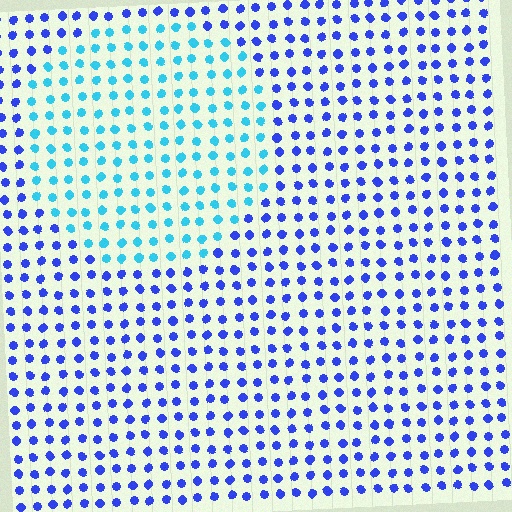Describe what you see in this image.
The image is filled with small blue elements in a uniform arrangement. A circle-shaped region is visible where the elements are tinted to a slightly different hue, forming a subtle color boundary.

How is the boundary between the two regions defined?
The boundary is defined purely by a slight shift in hue (about 44 degrees). Spacing, size, and orientation are identical on both sides.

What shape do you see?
I see a circle.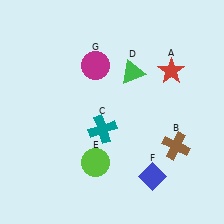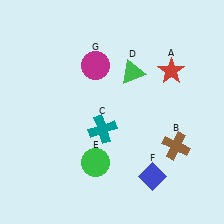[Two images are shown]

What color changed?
The circle (E) changed from lime in Image 1 to green in Image 2.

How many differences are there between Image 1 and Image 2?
There is 1 difference between the two images.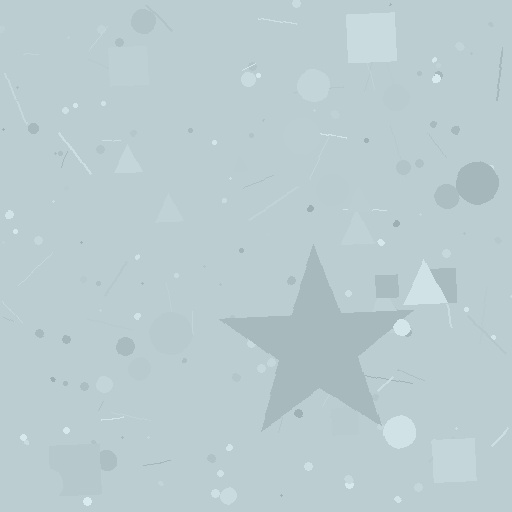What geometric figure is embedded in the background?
A star is embedded in the background.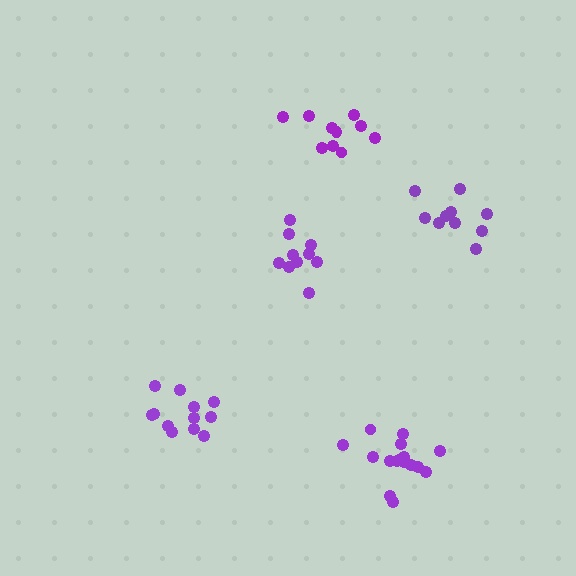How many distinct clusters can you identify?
There are 5 distinct clusters.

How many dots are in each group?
Group 1: 10 dots, Group 2: 12 dots, Group 3: 10 dots, Group 4: 10 dots, Group 5: 16 dots (58 total).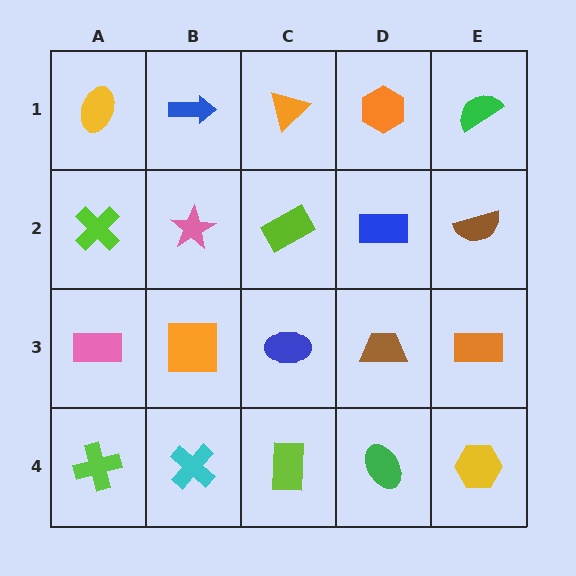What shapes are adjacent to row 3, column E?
A brown semicircle (row 2, column E), a yellow hexagon (row 4, column E), a brown trapezoid (row 3, column D).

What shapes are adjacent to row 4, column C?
A blue ellipse (row 3, column C), a cyan cross (row 4, column B), a green ellipse (row 4, column D).